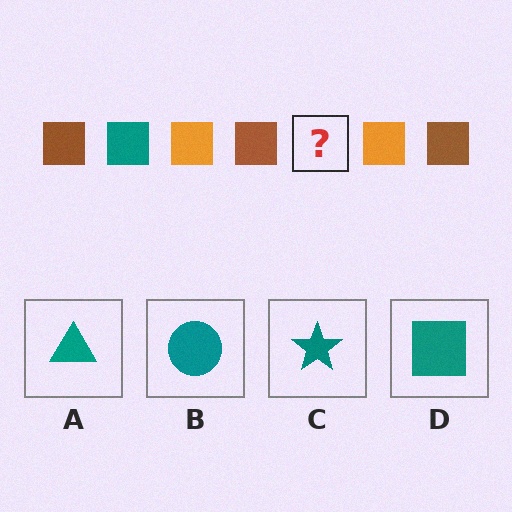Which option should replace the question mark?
Option D.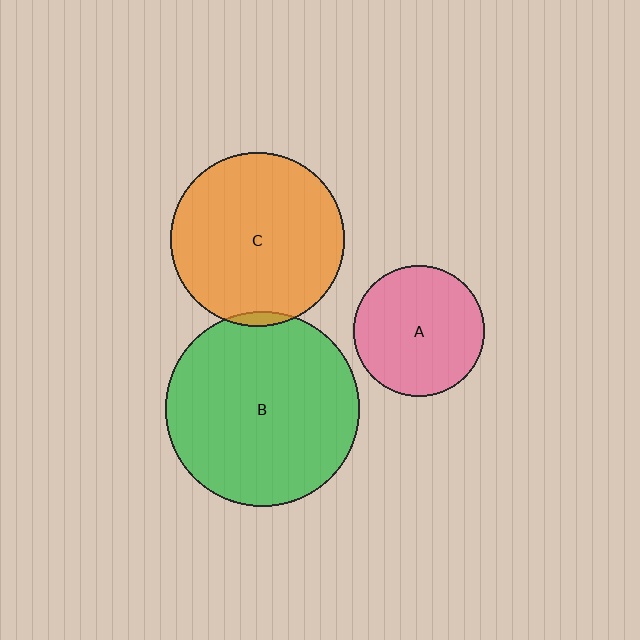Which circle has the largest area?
Circle B (green).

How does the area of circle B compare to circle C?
Approximately 1.3 times.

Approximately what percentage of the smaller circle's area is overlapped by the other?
Approximately 5%.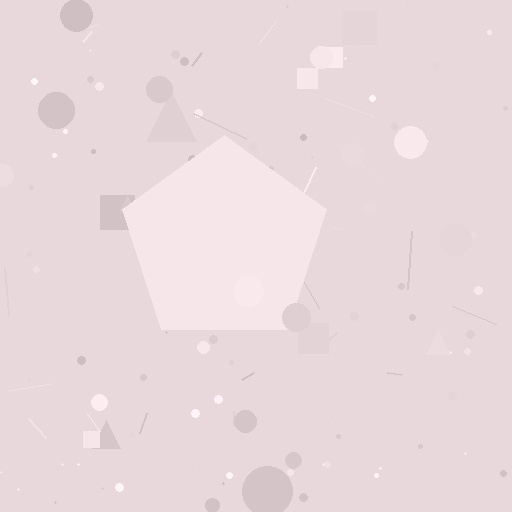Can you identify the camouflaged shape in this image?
The camouflaged shape is a pentagon.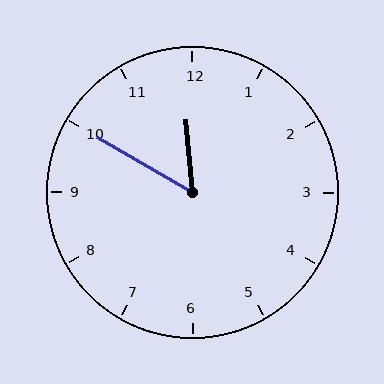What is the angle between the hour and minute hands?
Approximately 55 degrees.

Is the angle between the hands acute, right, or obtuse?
It is acute.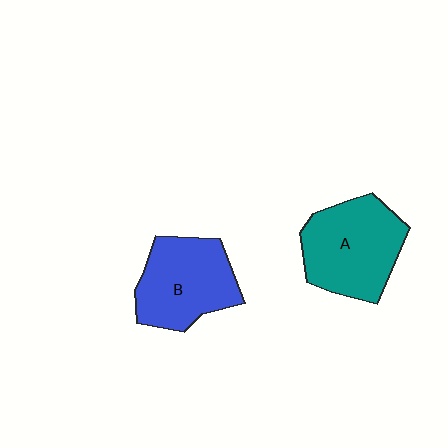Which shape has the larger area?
Shape A (teal).